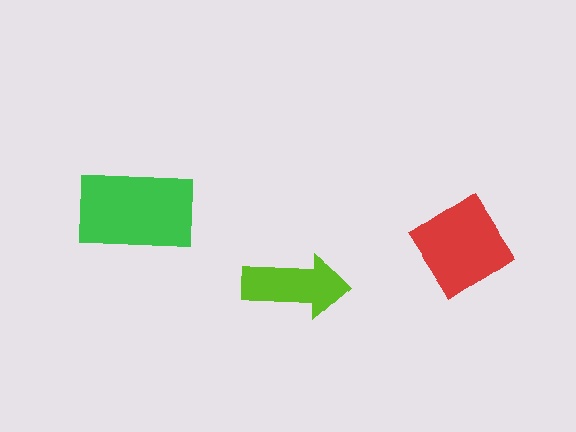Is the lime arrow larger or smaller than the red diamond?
Smaller.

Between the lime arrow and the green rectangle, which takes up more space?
The green rectangle.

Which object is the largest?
The green rectangle.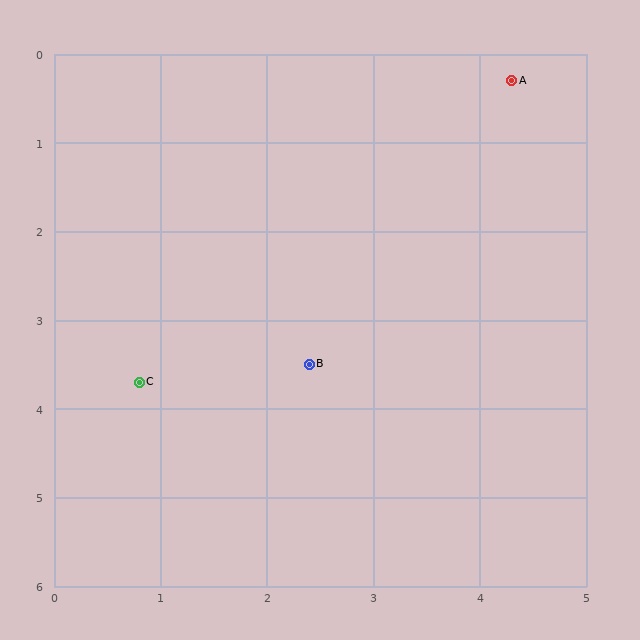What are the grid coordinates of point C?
Point C is at approximately (0.8, 3.7).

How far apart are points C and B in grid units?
Points C and B are about 1.6 grid units apart.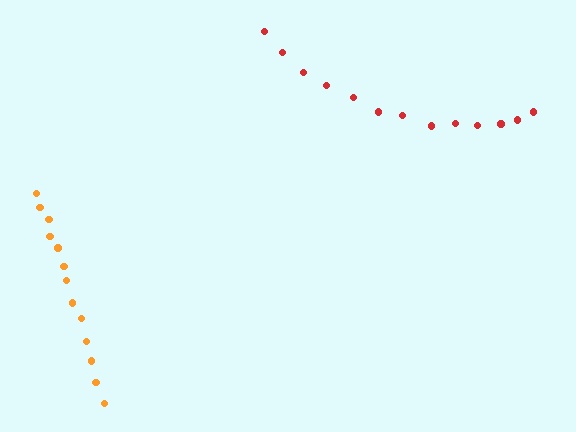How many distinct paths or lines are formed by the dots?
There are 2 distinct paths.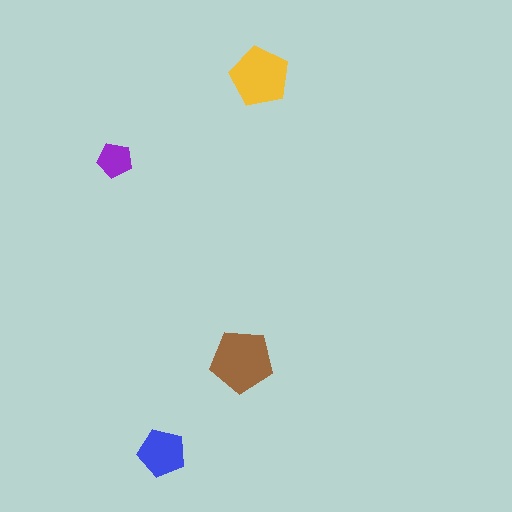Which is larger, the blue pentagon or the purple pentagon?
The blue one.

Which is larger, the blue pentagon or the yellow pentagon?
The yellow one.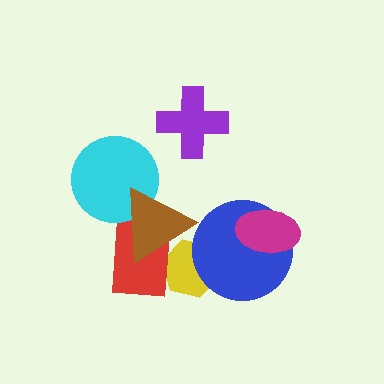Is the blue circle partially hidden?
Yes, it is partially covered by another shape.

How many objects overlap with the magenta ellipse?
1 object overlaps with the magenta ellipse.